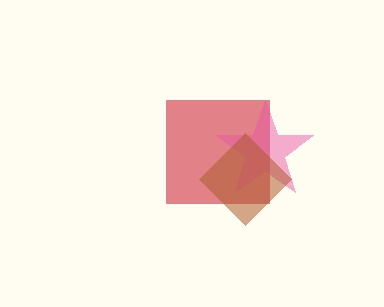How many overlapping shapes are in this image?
There are 3 overlapping shapes in the image.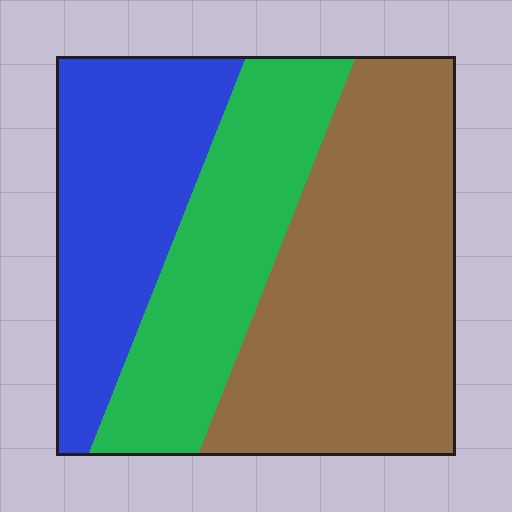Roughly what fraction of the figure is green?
Green covers about 25% of the figure.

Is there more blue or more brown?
Brown.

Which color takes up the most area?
Brown, at roughly 45%.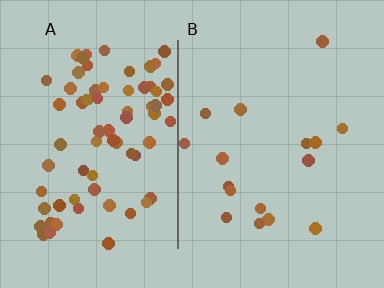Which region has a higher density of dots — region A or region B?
A (the left).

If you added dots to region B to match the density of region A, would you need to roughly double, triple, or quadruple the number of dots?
Approximately quadruple.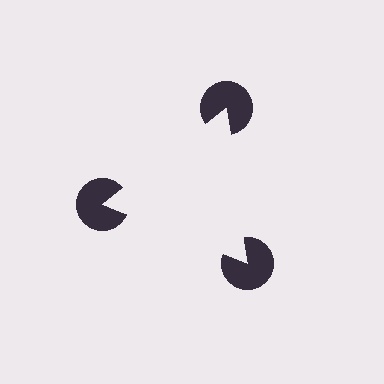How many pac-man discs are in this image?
There are 3 — one at each vertex of the illusory triangle.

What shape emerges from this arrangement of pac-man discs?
An illusory triangle — its edges are inferred from the aligned wedge cuts in the pac-man discs, not physically drawn.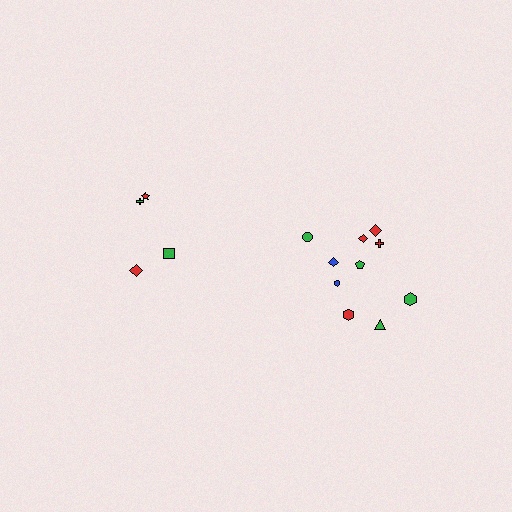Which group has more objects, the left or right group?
The right group.